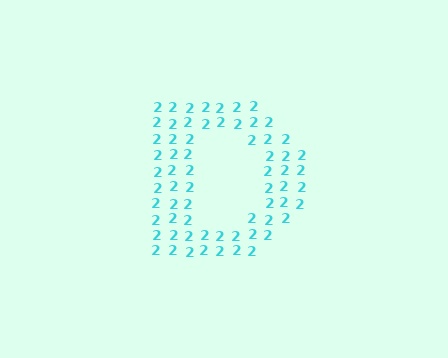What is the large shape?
The large shape is the letter D.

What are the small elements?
The small elements are digit 2's.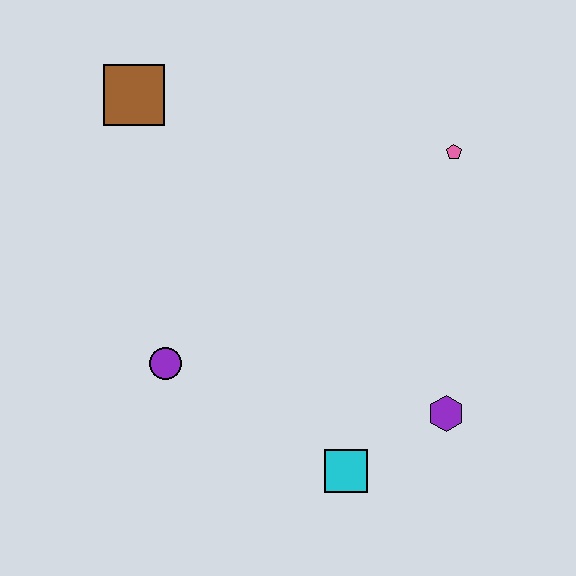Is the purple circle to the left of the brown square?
No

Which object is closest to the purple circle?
The cyan square is closest to the purple circle.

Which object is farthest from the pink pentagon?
The purple circle is farthest from the pink pentagon.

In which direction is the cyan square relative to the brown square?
The cyan square is below the brown square.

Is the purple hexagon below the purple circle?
Yes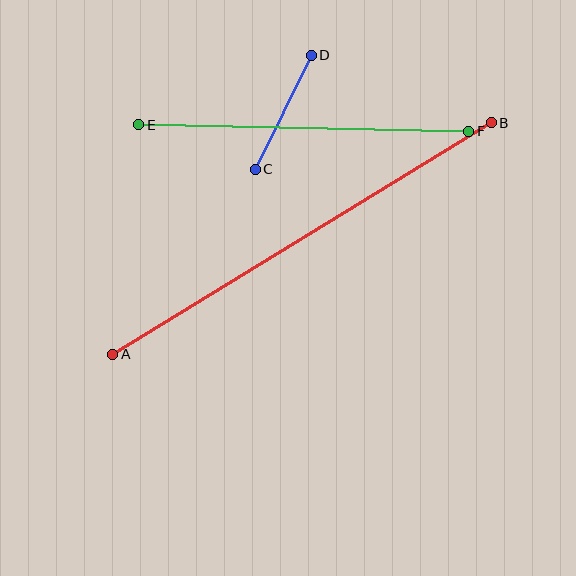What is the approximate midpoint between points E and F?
The midpoint is at approximately (304, 128) pixels.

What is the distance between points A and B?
The distance is approximately 444 pixels.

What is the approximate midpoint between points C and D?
The midpoint is at approximately (283, 112) pixels.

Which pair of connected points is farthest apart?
Points A and B are farthest apart.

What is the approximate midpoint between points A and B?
The midpoint is at approximately (302, 239) pixels.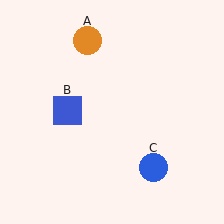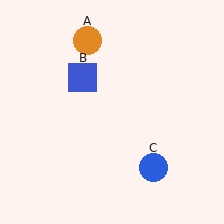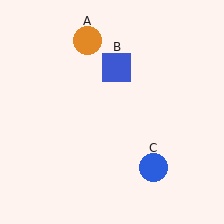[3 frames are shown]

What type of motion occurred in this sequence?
The blue square (object B) rotated clockwise around the center of the scene.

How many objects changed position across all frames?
1 object changed position: blue square (object B).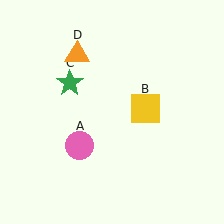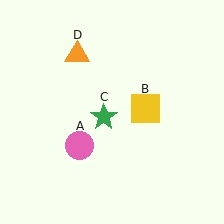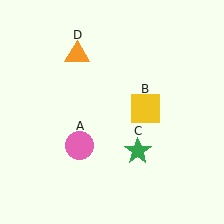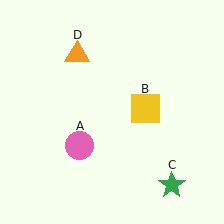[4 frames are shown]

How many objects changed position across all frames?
1 object changed position: green star (object C).